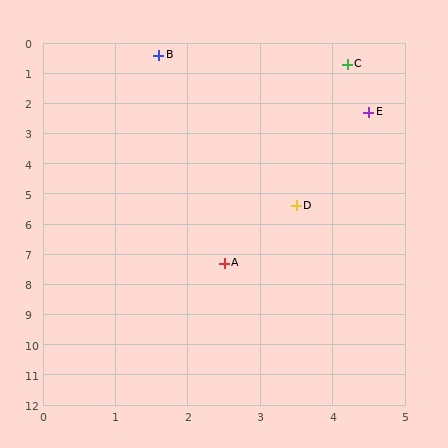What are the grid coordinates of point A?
Point A is at approximately (2.5, 7.3).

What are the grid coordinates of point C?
Point C is at approximately (4.2, 0.7).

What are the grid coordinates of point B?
Point B is at approximately (1.6, 0.4).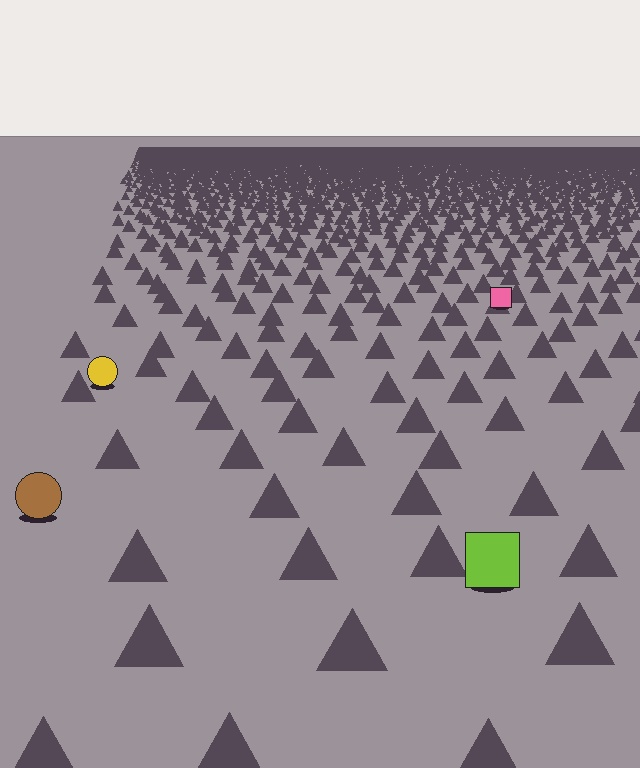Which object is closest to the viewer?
The lime square is closest. The texture marks near it are larger and more spread out.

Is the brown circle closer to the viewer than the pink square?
Yes. The brown circle is closer — you can tell from the texture gradient: the ground texture is coarser near it.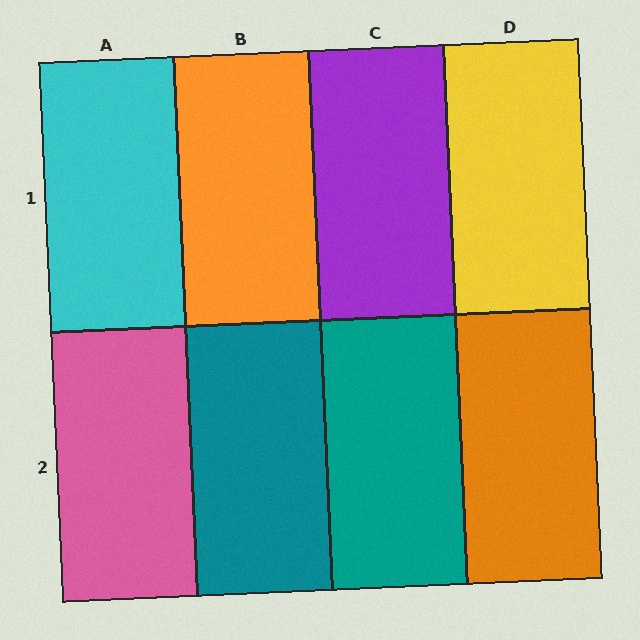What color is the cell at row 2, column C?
Teal.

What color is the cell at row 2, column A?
Pink.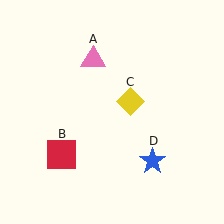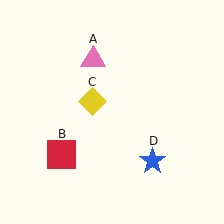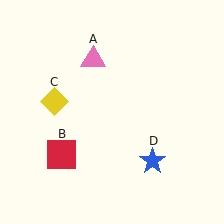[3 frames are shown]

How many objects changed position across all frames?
1 object changed position: yellow diamond (object C).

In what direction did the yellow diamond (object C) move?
The yellow diamond (object C) moved left.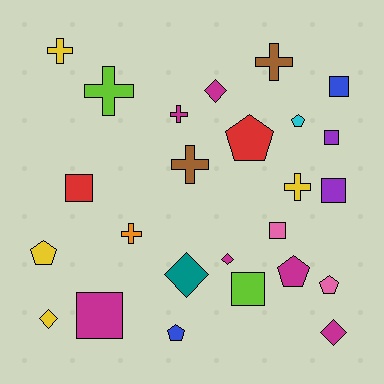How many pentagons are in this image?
There are 6 pentagons.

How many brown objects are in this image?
There are 2 brown objects.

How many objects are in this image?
There are 25 objects.